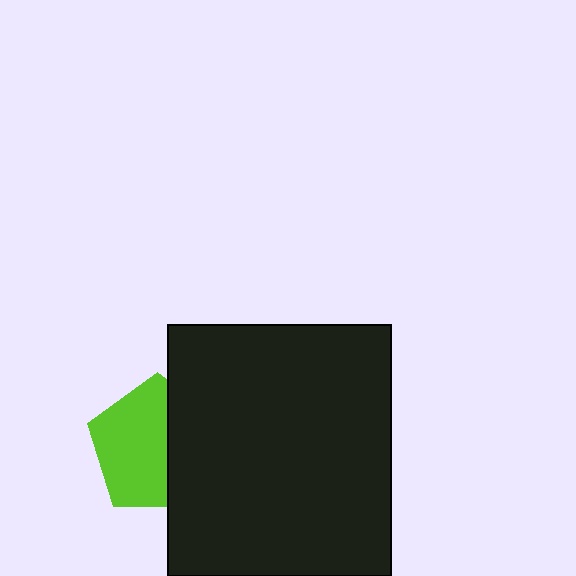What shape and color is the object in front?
The object in front is a black rectangle.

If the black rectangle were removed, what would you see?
You would see the complete lime pentagon.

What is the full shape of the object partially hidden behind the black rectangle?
The partially hidden object is a lime pentagon.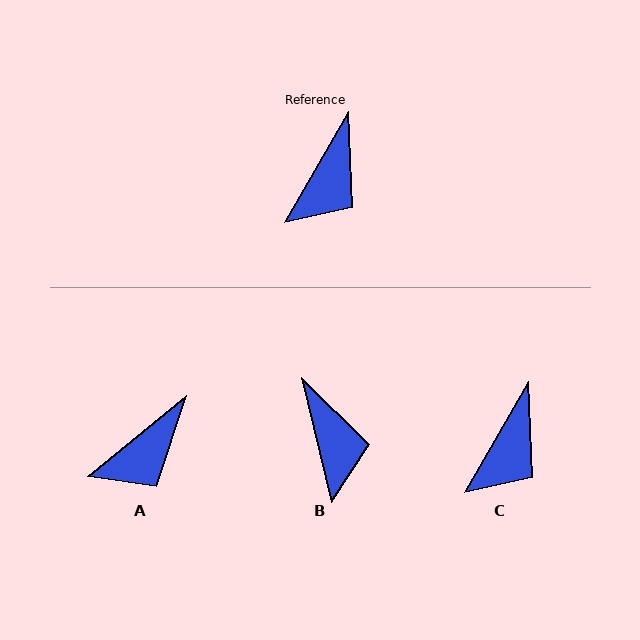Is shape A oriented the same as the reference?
No, it is off by about 21 degrees.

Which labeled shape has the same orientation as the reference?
C.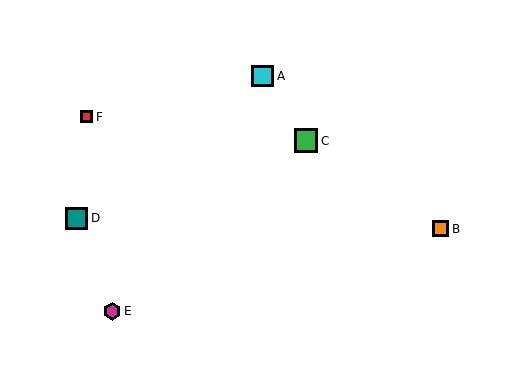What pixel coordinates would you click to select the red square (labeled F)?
Click at (86, 117) to select the red square F.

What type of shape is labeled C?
Shape C is a green square.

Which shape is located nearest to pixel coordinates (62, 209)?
The teal square (labeled D) at (77, 218) is nearest to that location.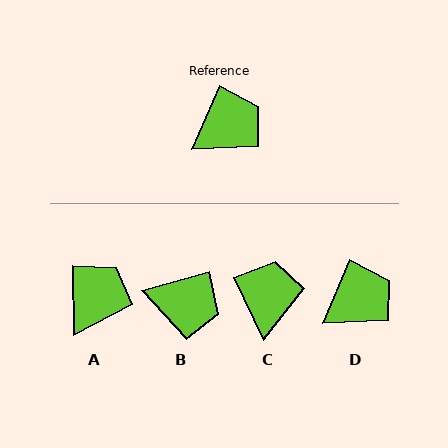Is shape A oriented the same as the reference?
No, it is off by about 24 degrees.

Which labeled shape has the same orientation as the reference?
D.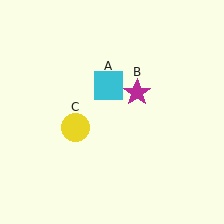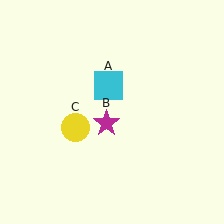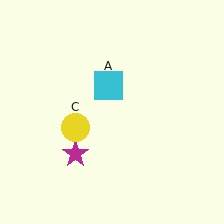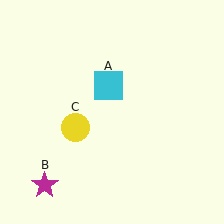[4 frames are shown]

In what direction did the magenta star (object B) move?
The magenta star (object B) moved down and to the left.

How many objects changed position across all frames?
1 object changed position: magenta star (object B).